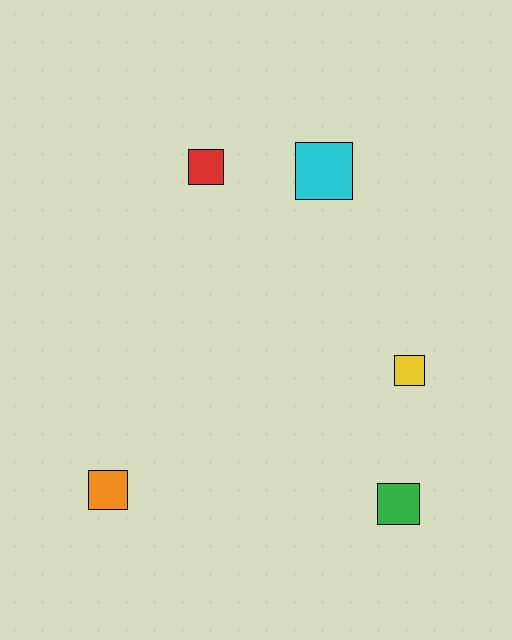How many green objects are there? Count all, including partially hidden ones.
There is 1 green object.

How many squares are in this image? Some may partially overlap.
There are 5 squares.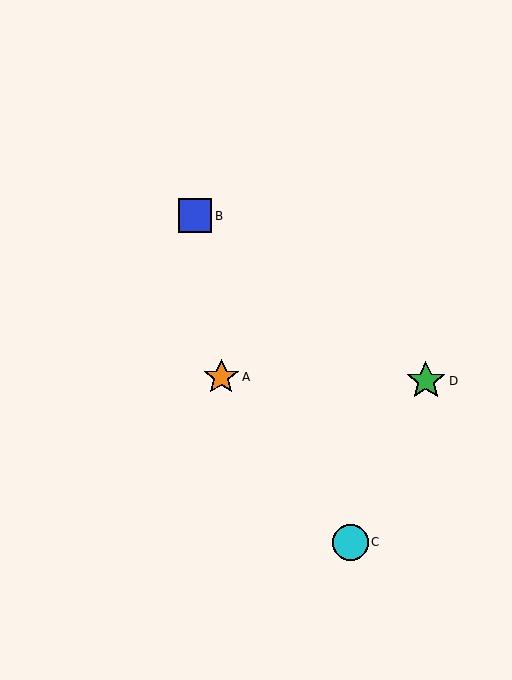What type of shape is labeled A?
Shape A is an orange star.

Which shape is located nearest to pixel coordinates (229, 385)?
The orange star (labeled A) at (221, 377) is nearest to that location.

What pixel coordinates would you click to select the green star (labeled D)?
Click at (426, 381) to select the green star D.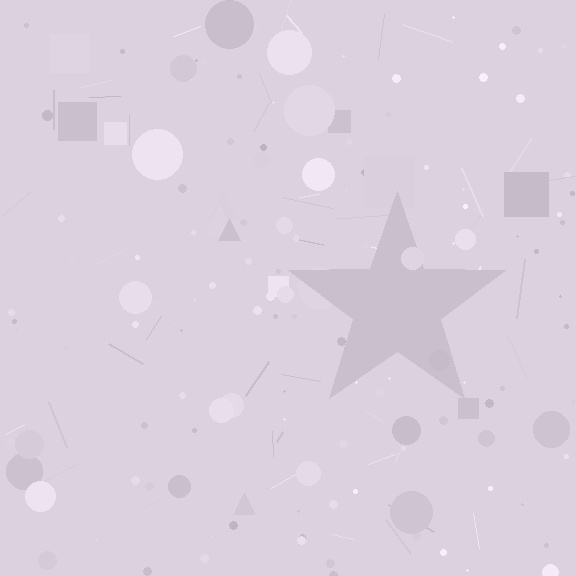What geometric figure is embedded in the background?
A star is embedded in the background.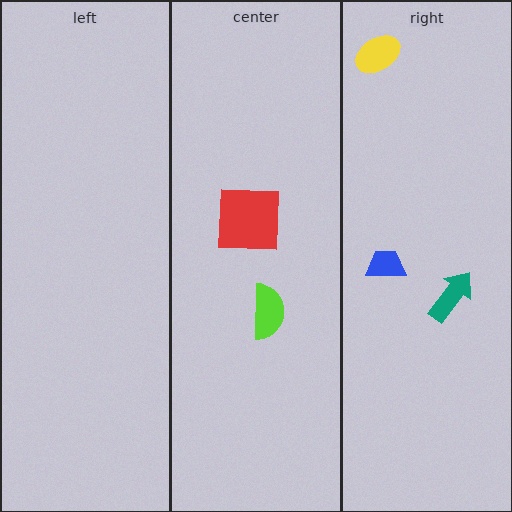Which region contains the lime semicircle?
The center region.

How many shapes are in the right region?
3.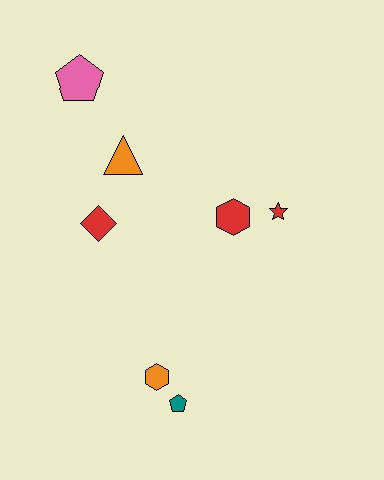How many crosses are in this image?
There are no crosses.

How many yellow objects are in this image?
There are no yellow objects.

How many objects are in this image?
There are 7 objects.